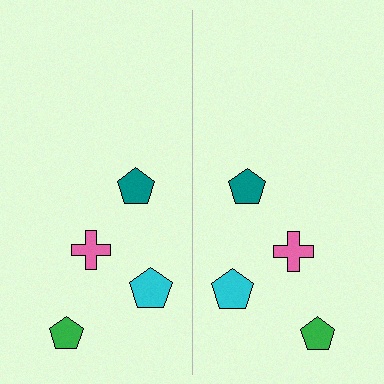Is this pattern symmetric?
Yes, this pattern has bilateral (reflection) symmetry.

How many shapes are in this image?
There are 8 shapes in this image.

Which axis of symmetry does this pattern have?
The pattern has a vertical axis of symmetry running through the center of the image.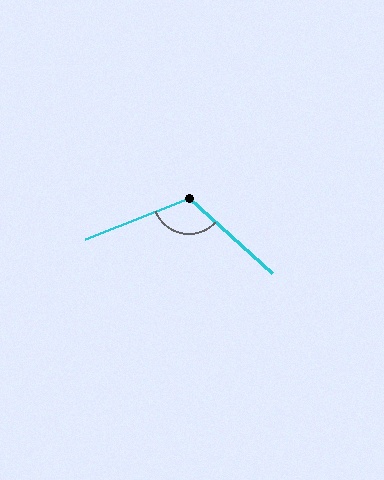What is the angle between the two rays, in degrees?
Approximately 116 degrees.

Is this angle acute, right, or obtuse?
It is obtuse.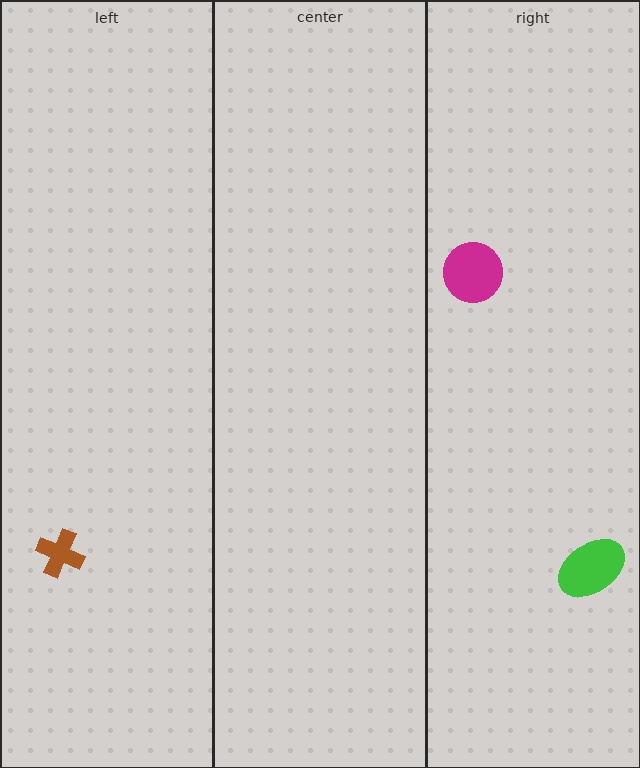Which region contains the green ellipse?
The right region.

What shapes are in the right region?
The magenta circle, the green ellipse.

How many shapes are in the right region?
2.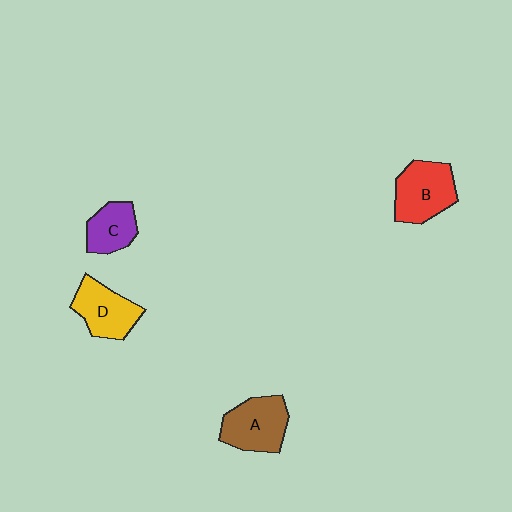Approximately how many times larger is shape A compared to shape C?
Approximately 1.4 times.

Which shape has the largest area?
Shape B (red).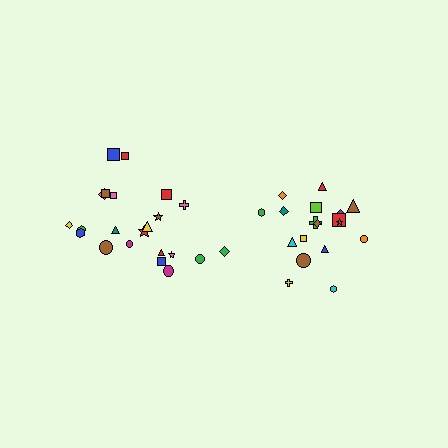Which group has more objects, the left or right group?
The left group.